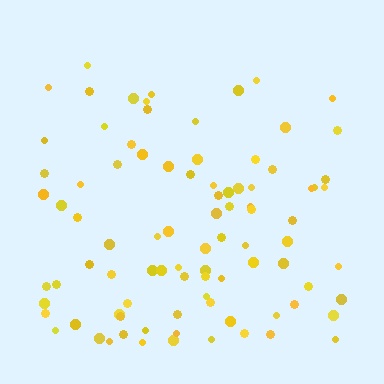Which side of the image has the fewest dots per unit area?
The top.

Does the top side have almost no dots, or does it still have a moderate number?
Still a moderate number, just noticeably fewer than the bottom.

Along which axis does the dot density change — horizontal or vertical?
Vertical.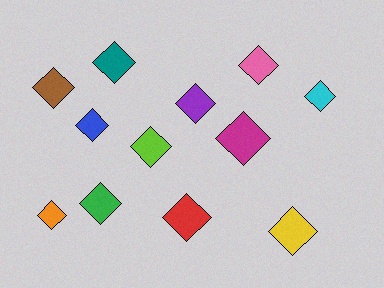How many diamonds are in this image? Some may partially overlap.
There are 12 diamonds.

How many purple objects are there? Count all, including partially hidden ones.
There is 1 purple object.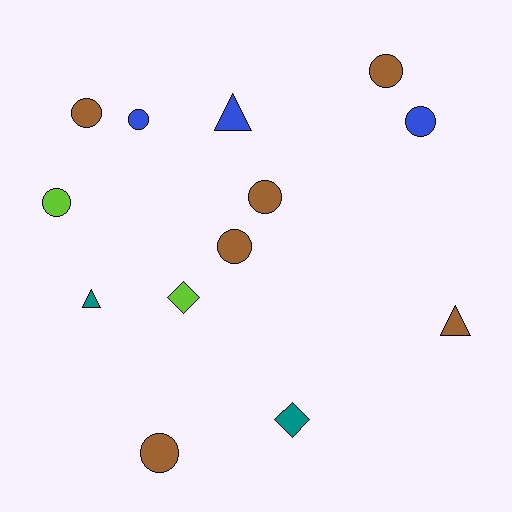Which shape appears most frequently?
Circle, with 8 objects.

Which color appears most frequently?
Brown, with 6 objects.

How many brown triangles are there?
There is 1 brown triangle.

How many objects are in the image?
There are 13 objects.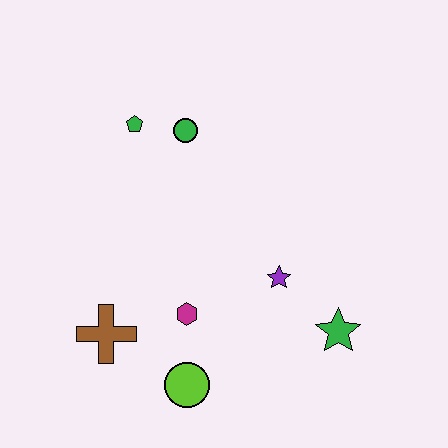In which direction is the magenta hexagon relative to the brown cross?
The magenta hexagon is to the right of the brown cross.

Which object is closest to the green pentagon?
The green circle is closest to the green pentagon.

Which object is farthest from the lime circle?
The green pentagon is farthest from the lime circle.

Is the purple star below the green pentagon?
Yes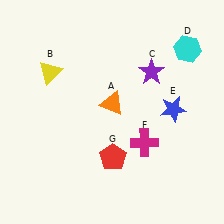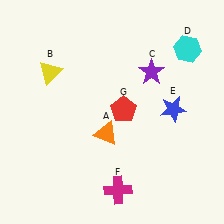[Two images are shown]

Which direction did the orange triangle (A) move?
The orange triangle (A) moved down.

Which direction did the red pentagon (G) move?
The red pentagon (G) moved up.